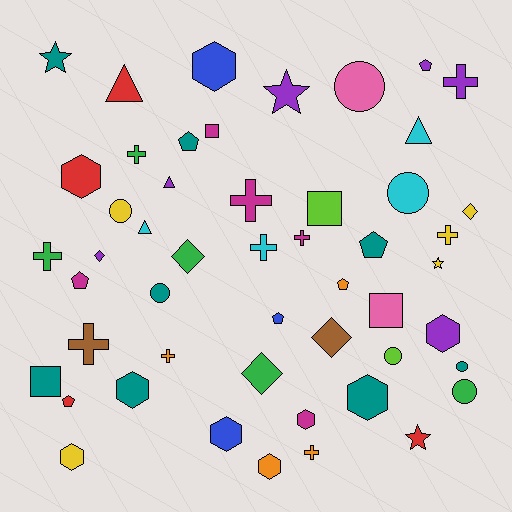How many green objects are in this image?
There are 5 green objects.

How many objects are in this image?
There are 50 objects.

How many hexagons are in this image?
There are 9 hexagons.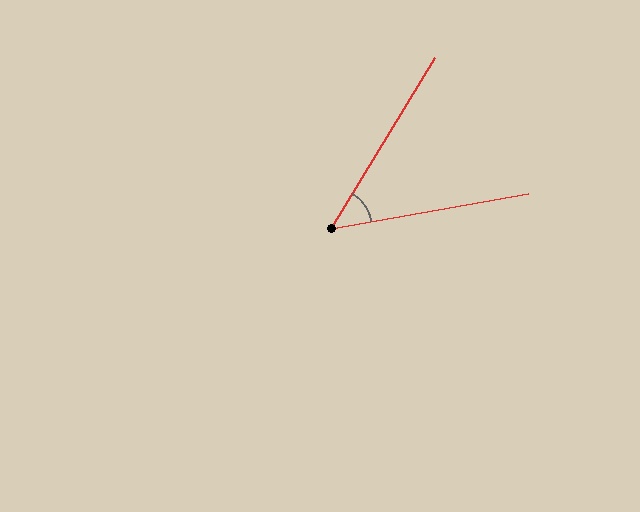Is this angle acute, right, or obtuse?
It is acute.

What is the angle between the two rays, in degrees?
Approximately 49 degrees.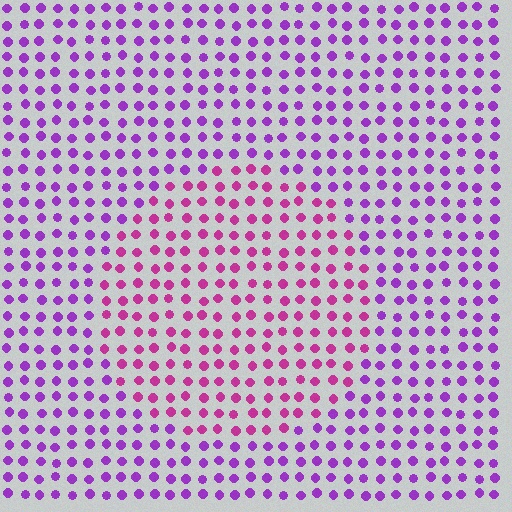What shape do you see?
I see a circle.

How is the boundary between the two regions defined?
The boundary is defined purely by a slight shift in hue (about 36 degrees). Spacing, size, and orientation are identical on both sides.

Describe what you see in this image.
The image is filled with small purple elements in a uniform arrangement. A circle-shaped region is visible where the elements are tinted to a slightly different hue, forming a subtle color boundary.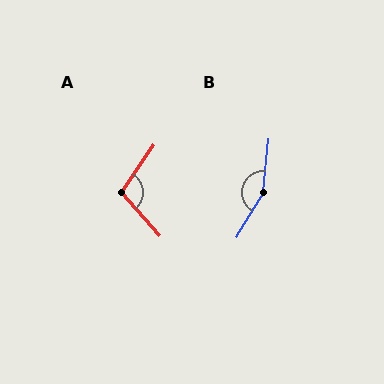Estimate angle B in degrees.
Approximately 155 degrees.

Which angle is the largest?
B, at approximately 155 degrees.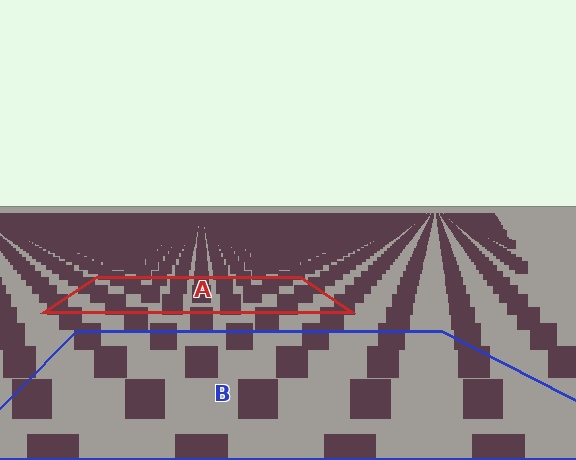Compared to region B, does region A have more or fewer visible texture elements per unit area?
Region A has more texture elements per unit area — they are packed more densely because it is farther away.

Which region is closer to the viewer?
Region B is closer. The texture elements there are larger and more spread out.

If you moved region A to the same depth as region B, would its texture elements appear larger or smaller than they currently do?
They would appear larger. At a closer depth, the same texture elements are projected at a bigger on-screen size.